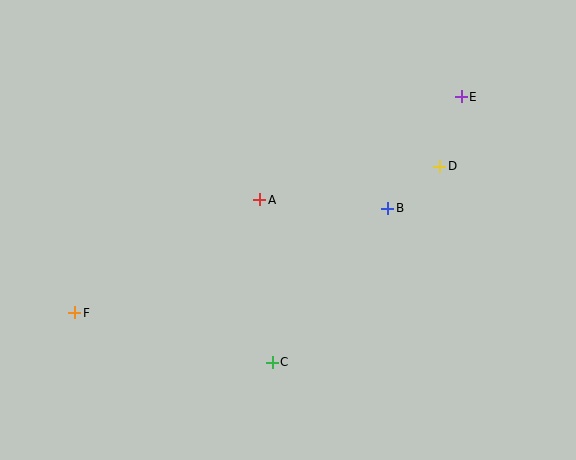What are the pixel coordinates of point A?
Point A is at (260, 200).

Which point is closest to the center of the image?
Point A at (260, 200) is closest to the center.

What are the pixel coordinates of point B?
Point B is at (388, 208).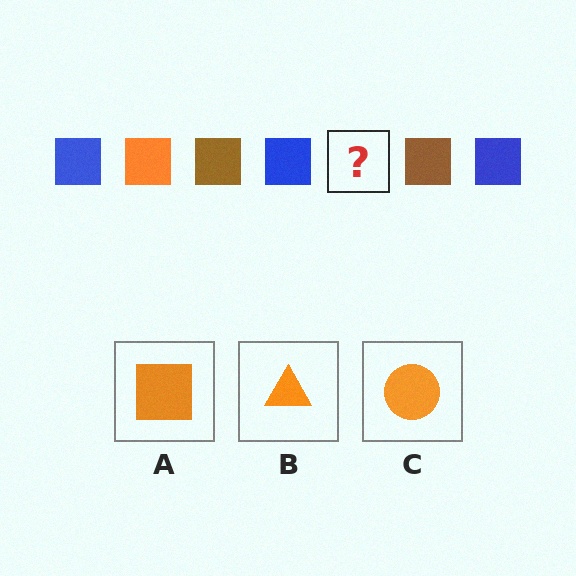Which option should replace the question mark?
Option A.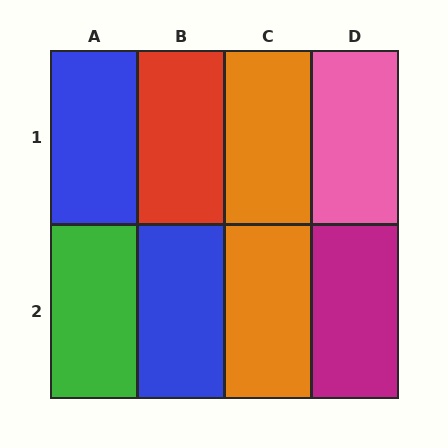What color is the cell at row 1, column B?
Red.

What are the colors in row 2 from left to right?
Green, blue, orange, magenta.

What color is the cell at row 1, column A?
Blue.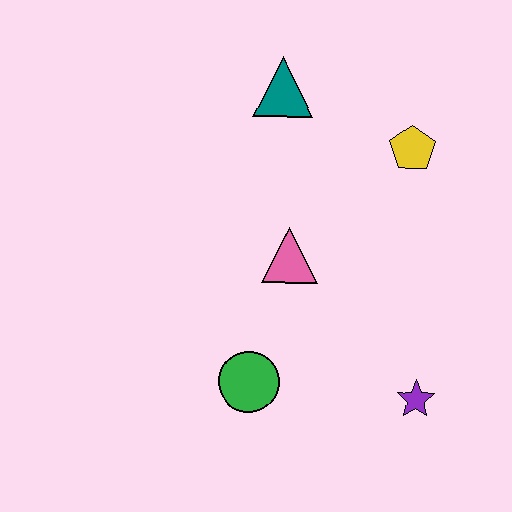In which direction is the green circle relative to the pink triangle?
The green circle is below the pink triangle.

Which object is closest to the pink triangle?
The green circle is closest to the pink triangle.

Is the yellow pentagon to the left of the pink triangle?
No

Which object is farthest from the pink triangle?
The purple star is farthest from the pink triangle.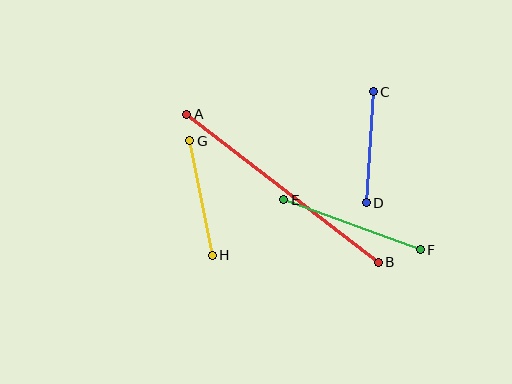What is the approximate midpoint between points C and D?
The midpoint is at approximately (370, 147) pixels.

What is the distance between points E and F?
The distance is approximately 145 pixels.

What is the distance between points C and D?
The distance is approximately 111 pixels.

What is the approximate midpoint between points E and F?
The midpoint is at approximately (352, 225) pixels.